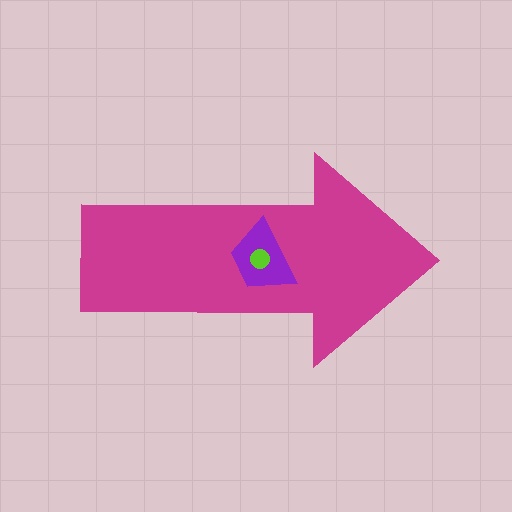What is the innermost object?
The lime circle.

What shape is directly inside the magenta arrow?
The purple trapezoid.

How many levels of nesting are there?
3.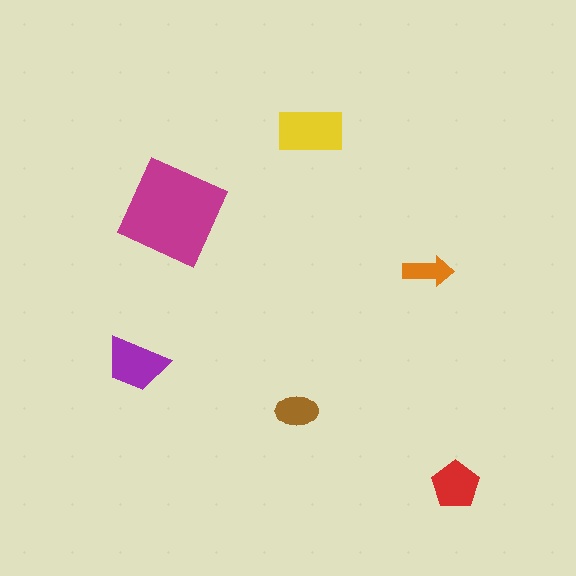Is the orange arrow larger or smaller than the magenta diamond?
Smaller.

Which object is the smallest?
The orange arrow.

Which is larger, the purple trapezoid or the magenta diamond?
The magenta diamond.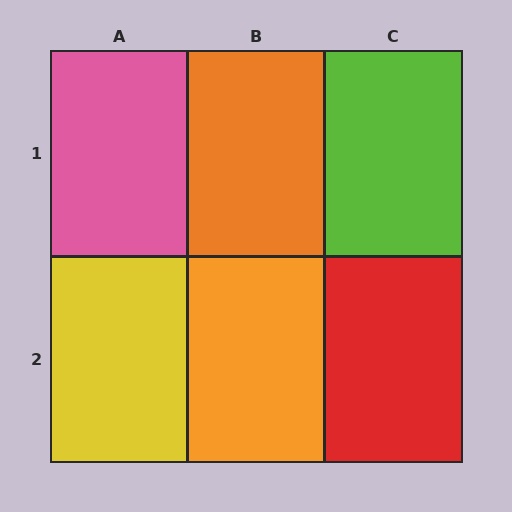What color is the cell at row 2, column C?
Red.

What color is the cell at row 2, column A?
Yellow.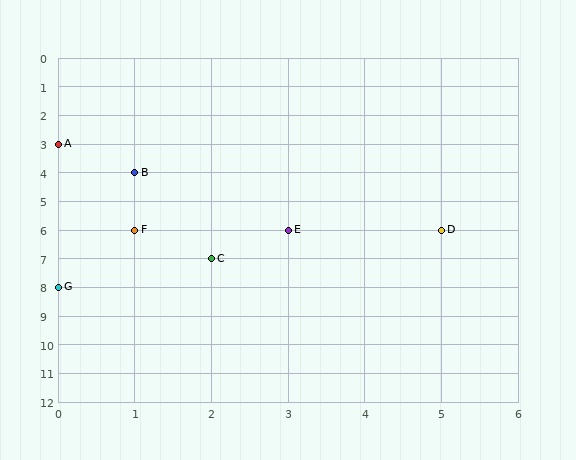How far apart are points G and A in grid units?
Points G and A are 5 rows apart.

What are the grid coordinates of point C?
Point C is at grid coordinates (2, 7).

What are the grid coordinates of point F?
Point F is at grid coordinates (1, 6).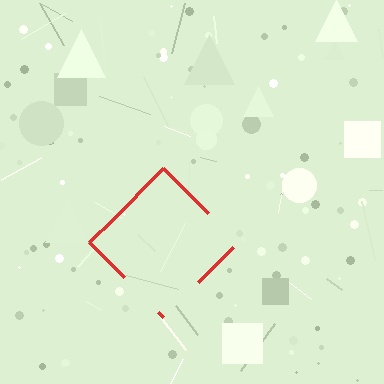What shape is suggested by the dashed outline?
The dashed outline suggests a diamond.